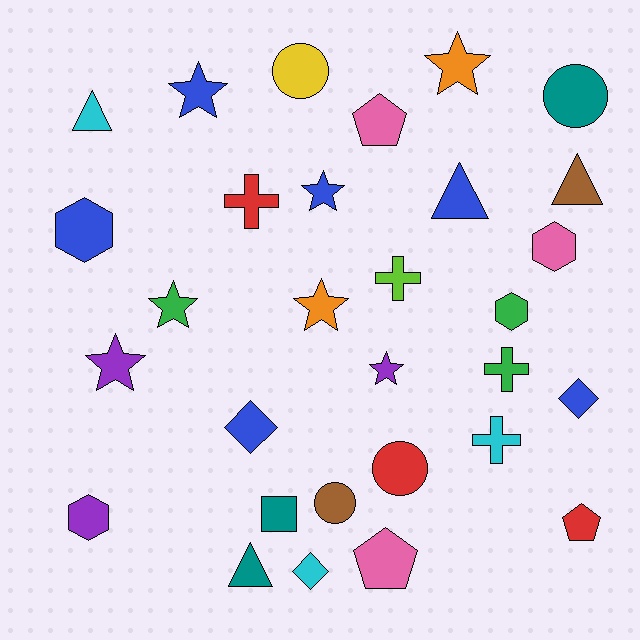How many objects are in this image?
There are 30 objects.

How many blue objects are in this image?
There are 6 blue objects.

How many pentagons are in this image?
There are 3 pentagons.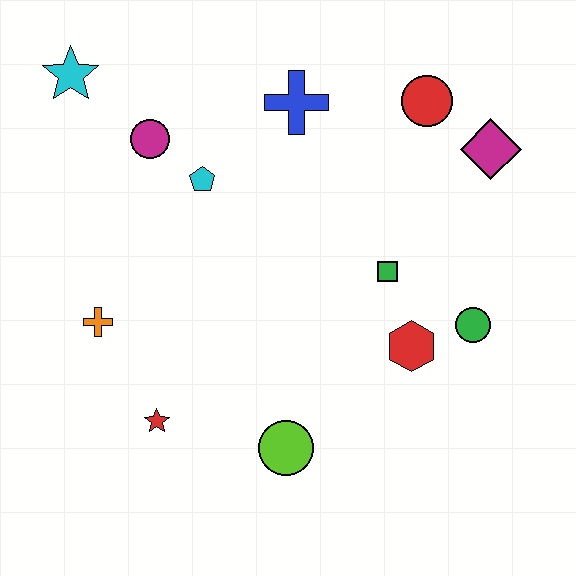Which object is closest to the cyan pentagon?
The magenta circle is closest to the cyan pentagon.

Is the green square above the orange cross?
Yes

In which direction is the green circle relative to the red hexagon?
The green circle is to the right of the red hexagon.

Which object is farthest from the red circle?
The red star is farthest from the red circle.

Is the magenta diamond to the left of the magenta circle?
No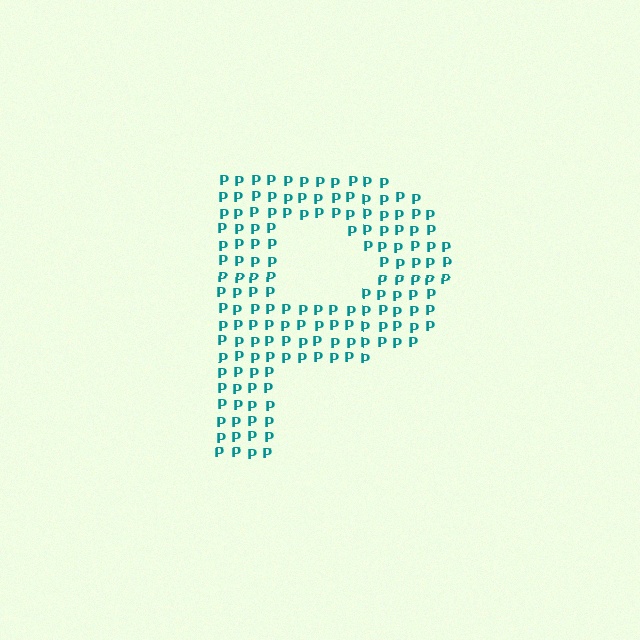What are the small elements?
The small elements are letter P's.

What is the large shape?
The large shape is the letter P.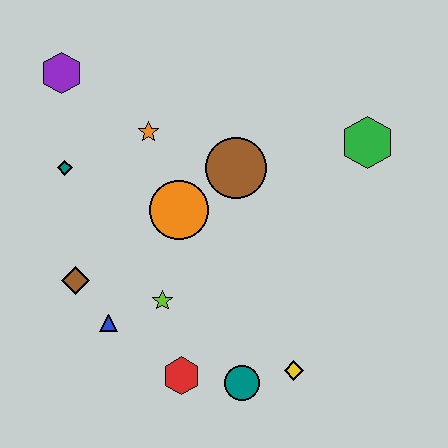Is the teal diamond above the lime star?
Yes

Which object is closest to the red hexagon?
The teal circle is closest to the red hexagon.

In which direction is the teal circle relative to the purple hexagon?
The teal circle is below the purple hexagon.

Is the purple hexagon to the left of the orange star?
Yes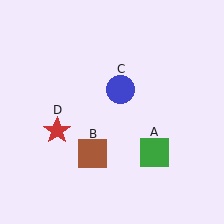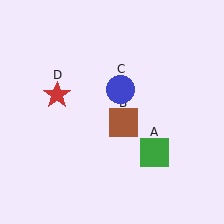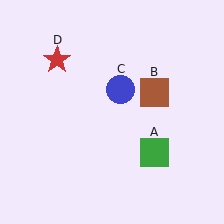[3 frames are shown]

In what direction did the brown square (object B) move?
The brown square (object B) moved up and to the right.